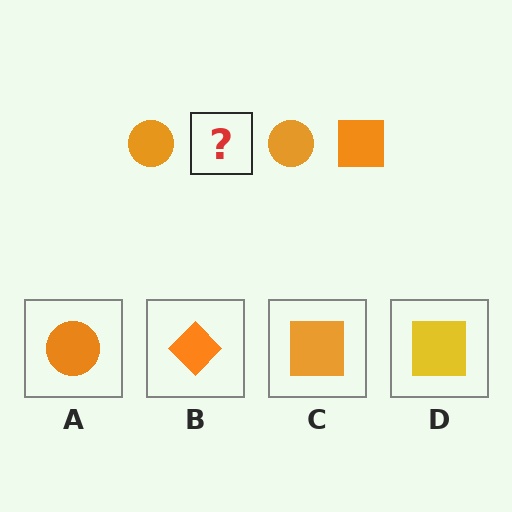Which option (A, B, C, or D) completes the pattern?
C.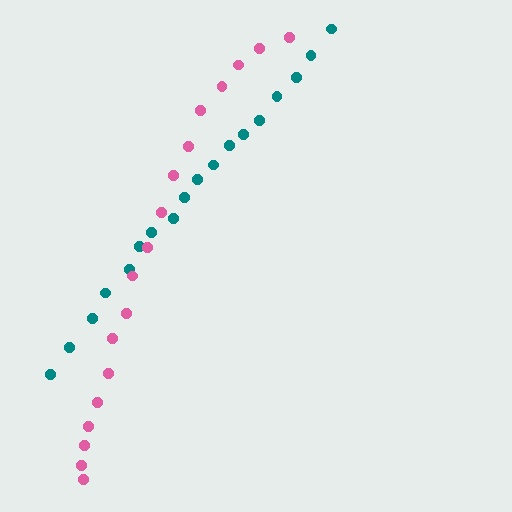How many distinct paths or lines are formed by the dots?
There are 2 distinct paths.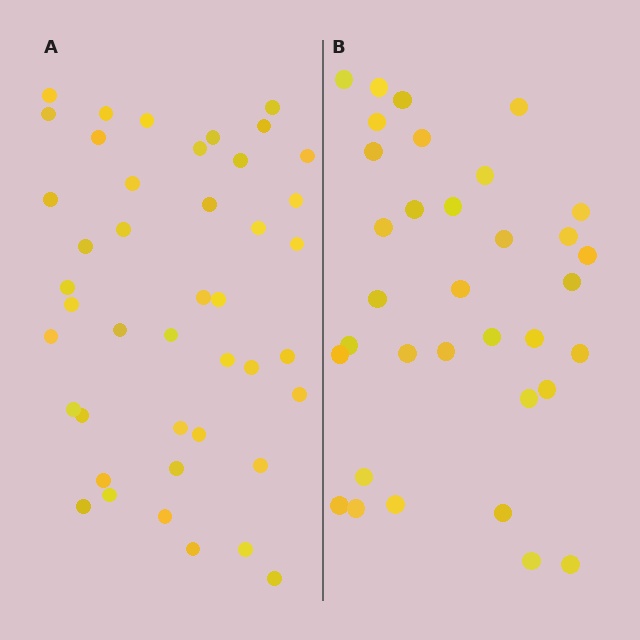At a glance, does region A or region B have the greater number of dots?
Region A (the left region) has more dots.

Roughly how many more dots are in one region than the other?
Region A has roughly 8 or so more dots than region B.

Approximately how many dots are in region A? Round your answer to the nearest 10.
About 40 dots. (The exact count is 43, which rounds to 40.)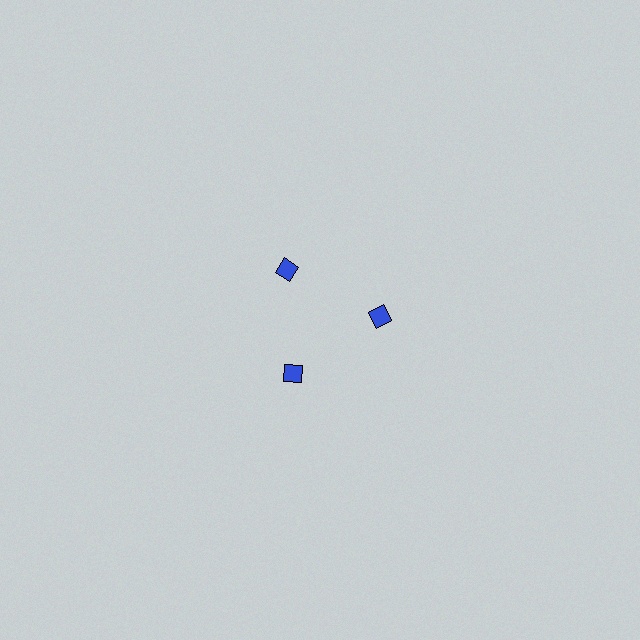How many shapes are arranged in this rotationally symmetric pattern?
There are 3 shapes, arranged in 3 groups of 1.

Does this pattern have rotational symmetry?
Yes, this pattern has 3-fold rotational symmetry. It looks the same after rotating 120 degrees around the center.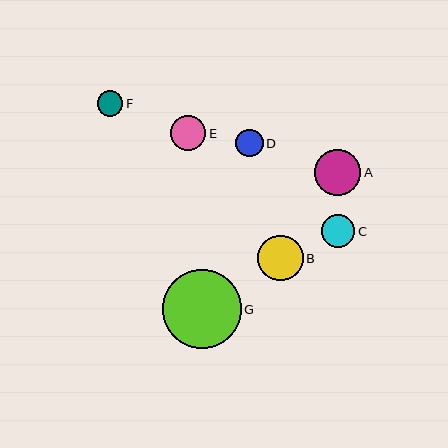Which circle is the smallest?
Circle F is the smallest with a size of approximately 25 pixels.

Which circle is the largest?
Circle G is the largest with a size of approximately 79 pixels.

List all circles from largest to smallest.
From largest to smallest: G, A, B, E, C, D, F.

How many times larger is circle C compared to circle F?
Circle C is approximately 1.3 times the size of circle F.